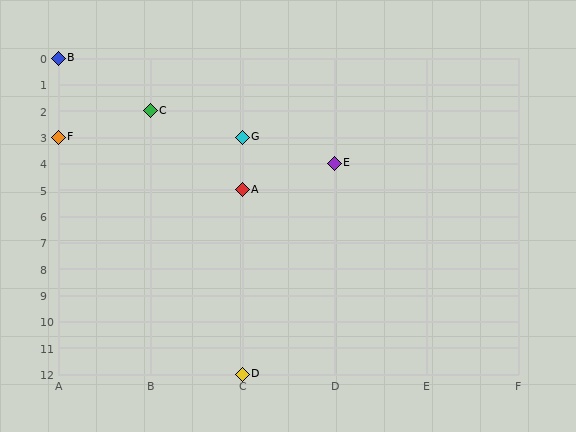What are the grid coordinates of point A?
Point A is at grid coordinates (C, 5).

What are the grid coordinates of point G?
Point G is at grid coordinates (C, 3).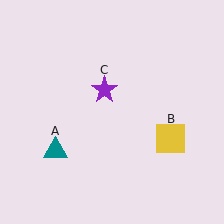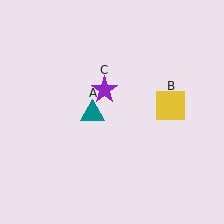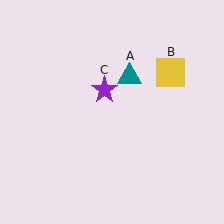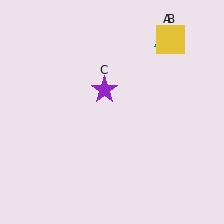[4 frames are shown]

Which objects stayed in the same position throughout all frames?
Purple star (object C) remained stationary.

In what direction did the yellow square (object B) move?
The yellow square (object B) moved up.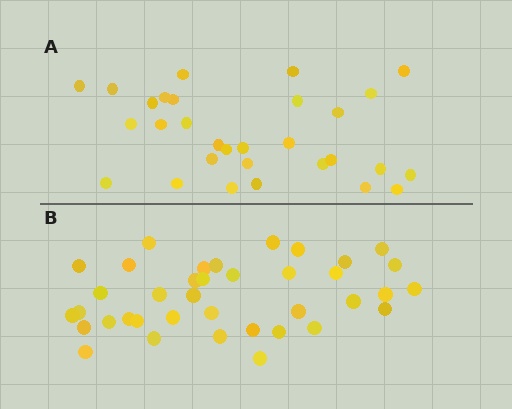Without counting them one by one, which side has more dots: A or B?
Region B (the bottom region) has more dots.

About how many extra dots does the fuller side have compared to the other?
Region B has roughly 8 or so more dots than region A.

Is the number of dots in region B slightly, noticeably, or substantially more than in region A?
Region B has noticeably more, but not dramatically so. The ratio is roughly 1.3 to 1.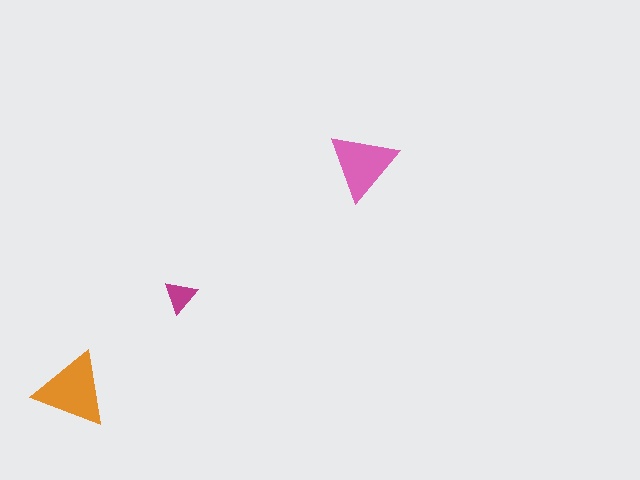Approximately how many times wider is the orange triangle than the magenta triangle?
About 2.5 times wider.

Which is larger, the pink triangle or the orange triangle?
The orange one.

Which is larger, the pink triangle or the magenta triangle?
The pink one.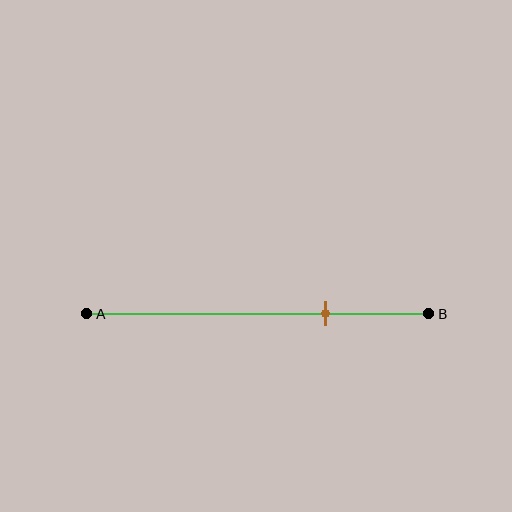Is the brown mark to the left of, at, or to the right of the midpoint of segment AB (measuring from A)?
The brown mark is to the right of the midpoint of segment AB.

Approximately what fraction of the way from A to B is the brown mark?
The brown mark is approximately 70% of the way from A to B.